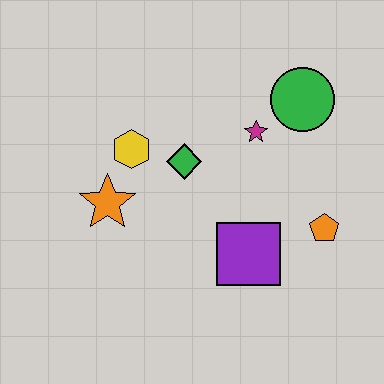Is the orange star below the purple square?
No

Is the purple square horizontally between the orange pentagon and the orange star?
Yes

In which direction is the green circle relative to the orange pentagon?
The green circle is above the orange pentagon.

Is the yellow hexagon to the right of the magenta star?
No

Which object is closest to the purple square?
The orange pentagon is closest to the purple square.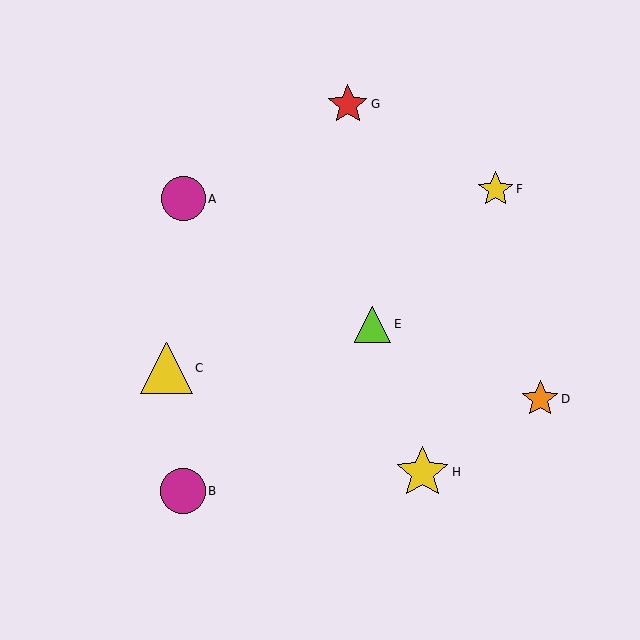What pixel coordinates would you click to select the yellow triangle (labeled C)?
Click at (166, 368) to select the yellow triangle C.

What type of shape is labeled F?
Shape F is a yellow star.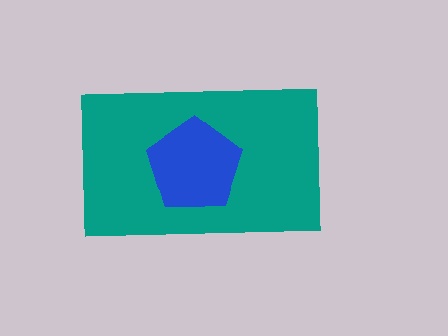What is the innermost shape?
The blue pentagon.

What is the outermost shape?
The teal rectangle.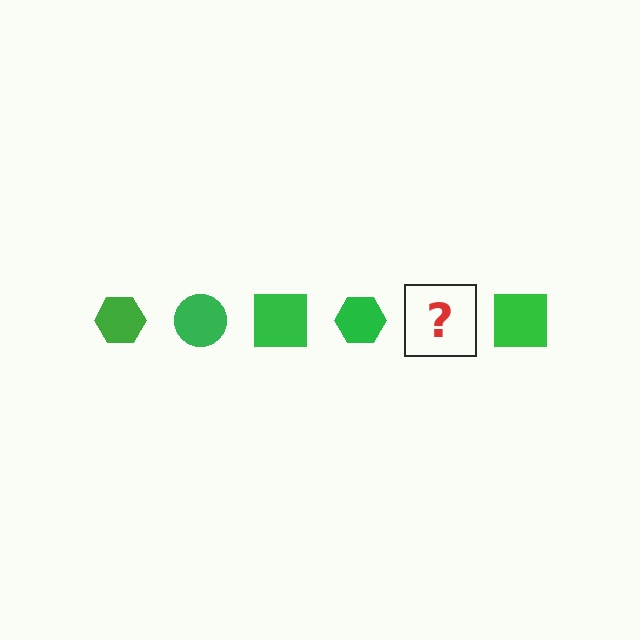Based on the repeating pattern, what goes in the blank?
The blank should be a green circle.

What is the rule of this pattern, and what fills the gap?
The rule is that the pattern cycles through hexagon, circle, square shapes in green. The gap should be filled with a green circle.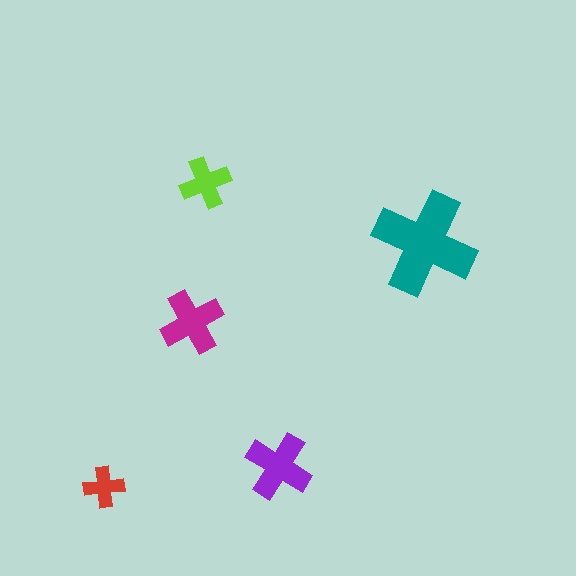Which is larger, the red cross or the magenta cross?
The magenta one.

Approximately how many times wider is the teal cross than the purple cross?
About 1.5 times wider.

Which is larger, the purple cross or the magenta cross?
The purple one.